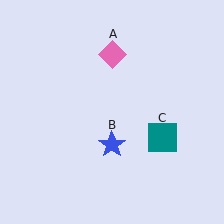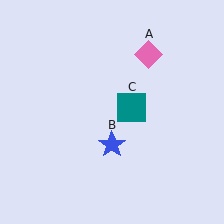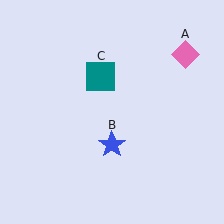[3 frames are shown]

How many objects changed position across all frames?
2 objects changed position: pink diamond (object A), teal square (object C).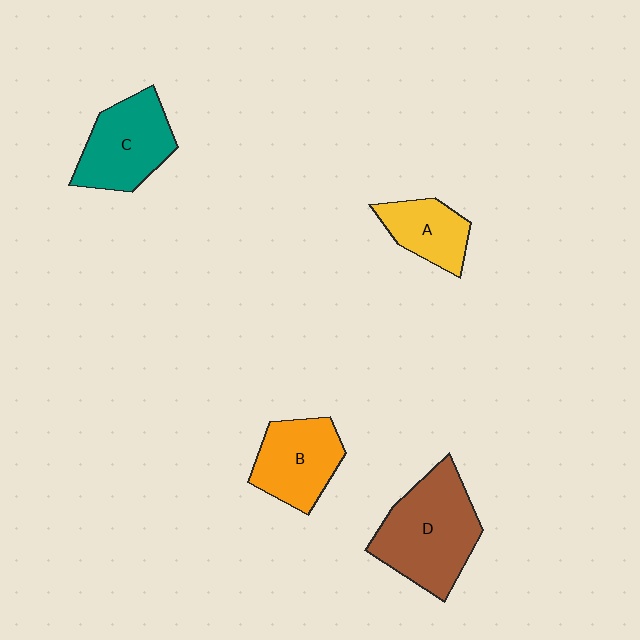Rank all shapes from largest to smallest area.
From largest to smallest: D (brown), C (teal), B (orange), A (yellow).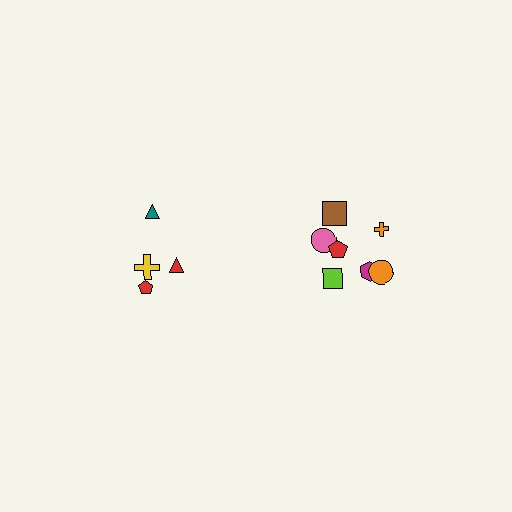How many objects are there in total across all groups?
There are 11 objects.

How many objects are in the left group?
There are 4 objects.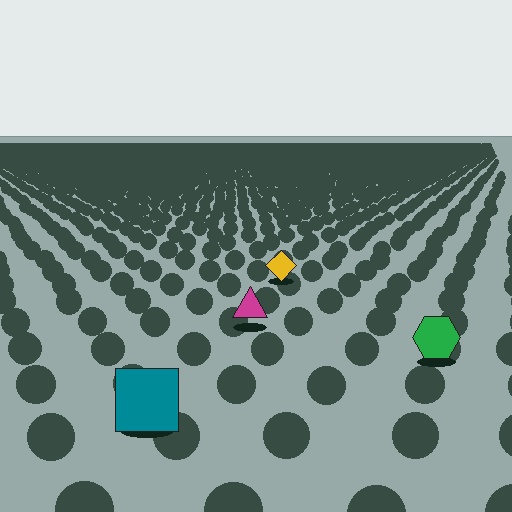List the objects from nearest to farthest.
From nearest to farthest: the teal square, the green hexagon, the magenta triangle, the yellow diamond.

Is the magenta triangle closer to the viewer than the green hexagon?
No. The green hexagon is closer — you can tell from the texture gradient: the ground texture is coarser near it.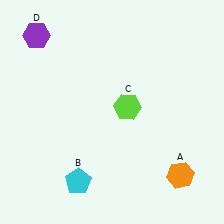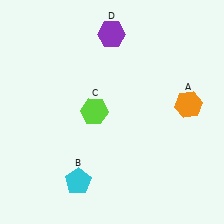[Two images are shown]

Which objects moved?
The objects that moved are: the orange hexagon (A), the lime hexagon (C), the purple hexagon (D).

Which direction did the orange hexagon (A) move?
The orange hexagon (A) moved up.